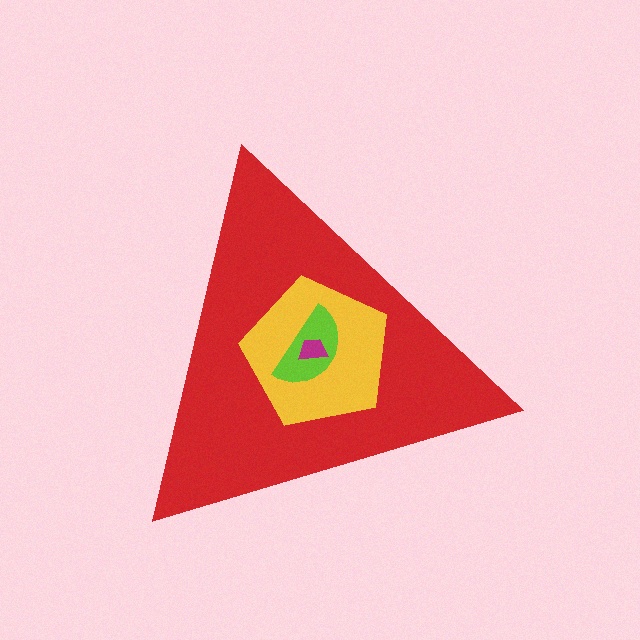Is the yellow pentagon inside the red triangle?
Yes.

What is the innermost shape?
The magenta trapezoid.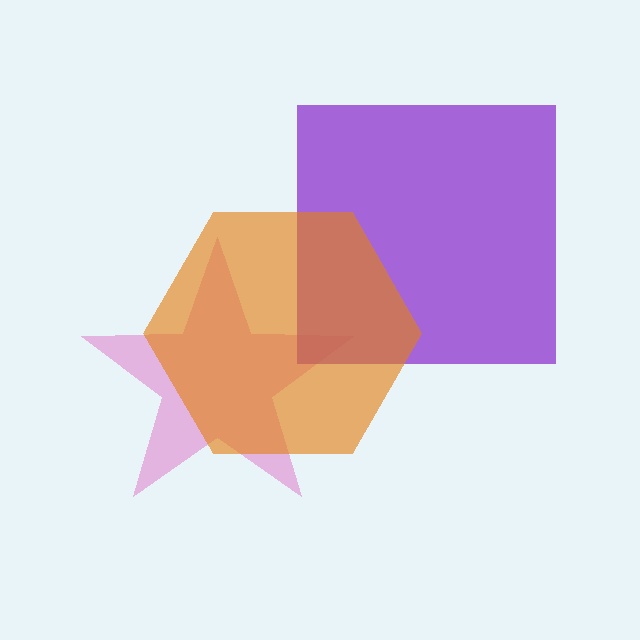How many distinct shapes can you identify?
There are 3 distinct shapes: a pink star, a purple square, an orange hexagon.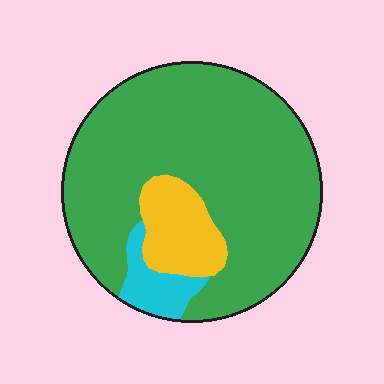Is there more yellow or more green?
Green.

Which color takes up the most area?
Green, at roughly 80%.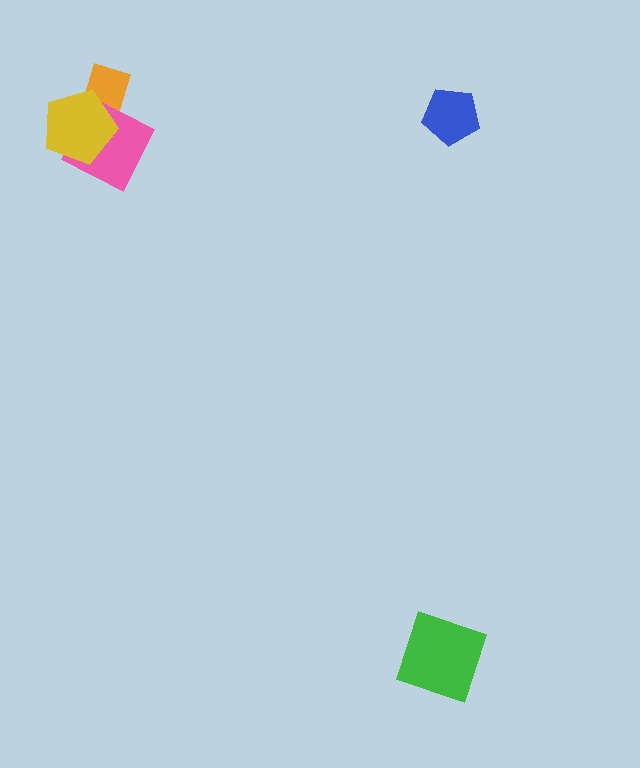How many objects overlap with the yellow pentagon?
2 objects overlap with the yellow pentagon.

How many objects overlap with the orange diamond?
2 objects overlap with the orange diamond.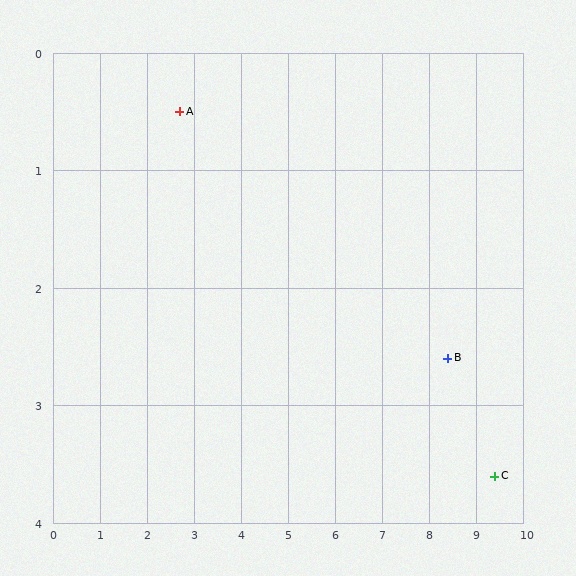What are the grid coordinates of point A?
Point A is at approximately (2.7, 0.5).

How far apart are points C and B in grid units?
Points C and B are about 1.4 grid units apart.